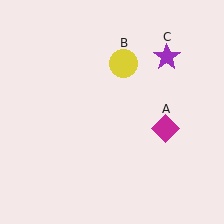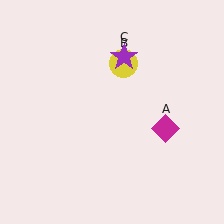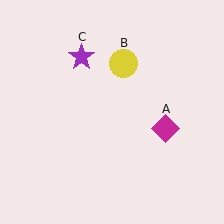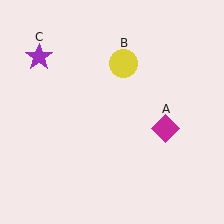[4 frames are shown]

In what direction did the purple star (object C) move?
The purple star (object C) moved left.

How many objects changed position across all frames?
1 object changed position: purple star (object C).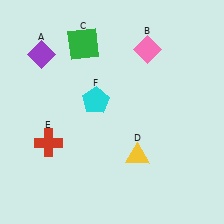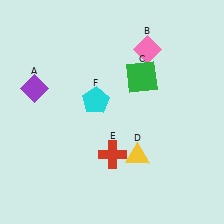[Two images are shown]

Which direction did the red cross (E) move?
The red cross (E) moved right.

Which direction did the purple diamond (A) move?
The purple diamond (A) moved down.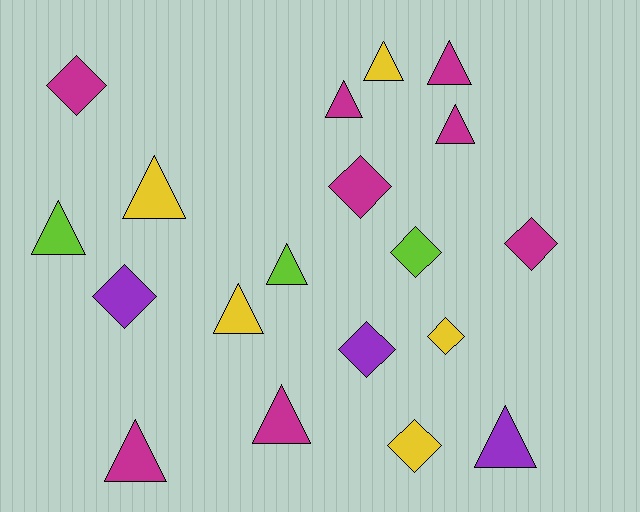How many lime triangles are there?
There are 2 lime triangles.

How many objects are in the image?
There are 19 objects.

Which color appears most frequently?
Magenta, with 8 objects.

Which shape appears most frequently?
Triangle, with 11 objects.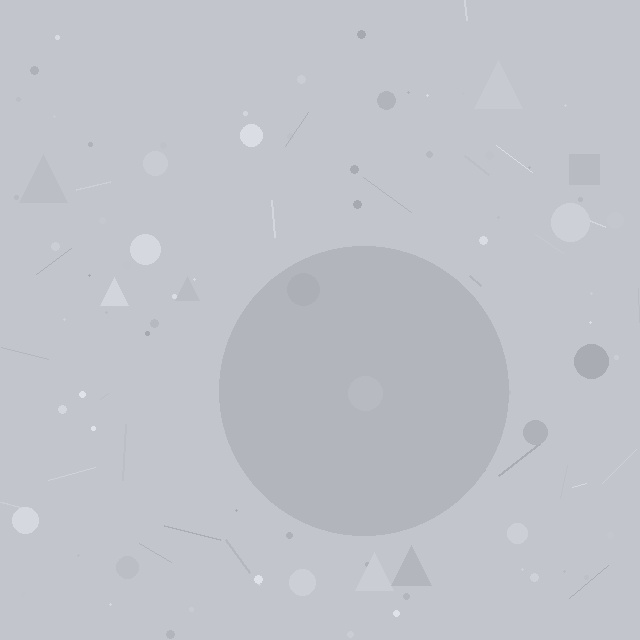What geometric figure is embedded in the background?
A circle is embedded in the background.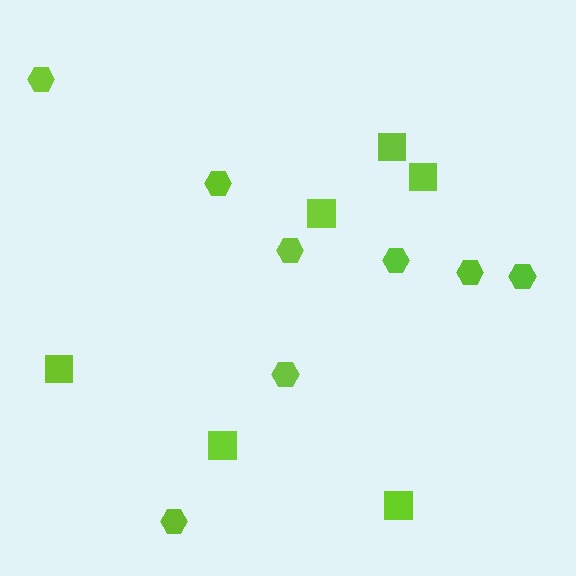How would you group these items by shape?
There are 2 groups: one group of hexagons (8) and one group of squares (6).